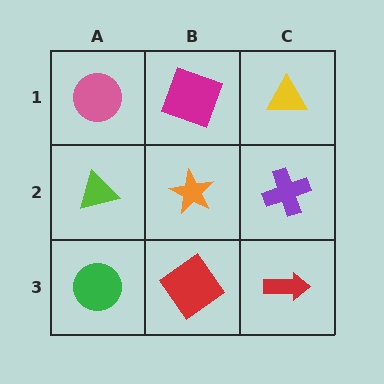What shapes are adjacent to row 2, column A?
A pink circle (row 1, column A), a green circle (row 3, column A), an orange star (row 2, column B).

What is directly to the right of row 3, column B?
A red arrow.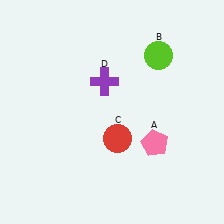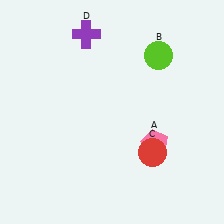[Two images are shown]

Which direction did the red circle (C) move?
The red circle (C) moved right.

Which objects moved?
The objects that moved are: the red circle (C), the purple cross (D).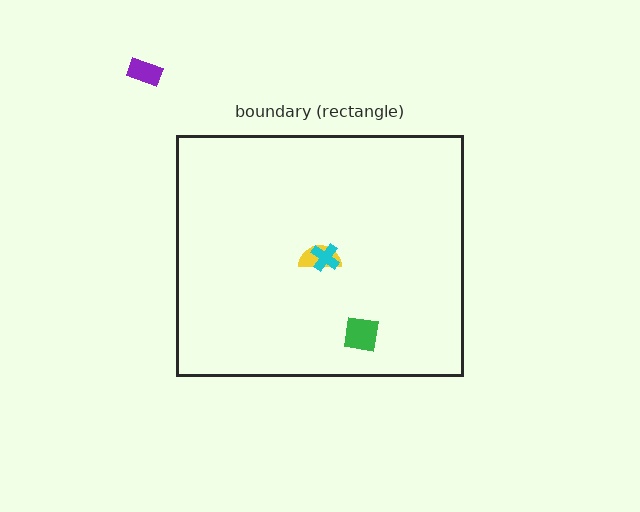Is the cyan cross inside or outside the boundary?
Inside.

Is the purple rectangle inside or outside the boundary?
Outside.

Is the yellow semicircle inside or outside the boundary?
Inside.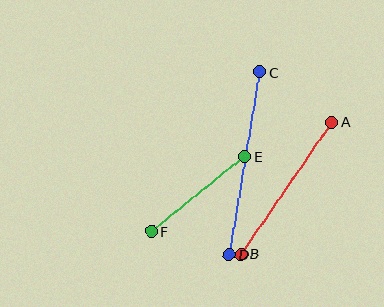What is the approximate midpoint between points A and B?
The midpoint is at approximately (286, 188) pixels.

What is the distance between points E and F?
The distance is approximately 119 pixels.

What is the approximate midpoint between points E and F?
The midpoint is at approximately (198, 194) pixels.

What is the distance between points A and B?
The distance is approximately 160 pixels.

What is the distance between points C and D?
The distance is approximately 185 pixels.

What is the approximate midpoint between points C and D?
The midpoint is at approximately (245, 163) pixels.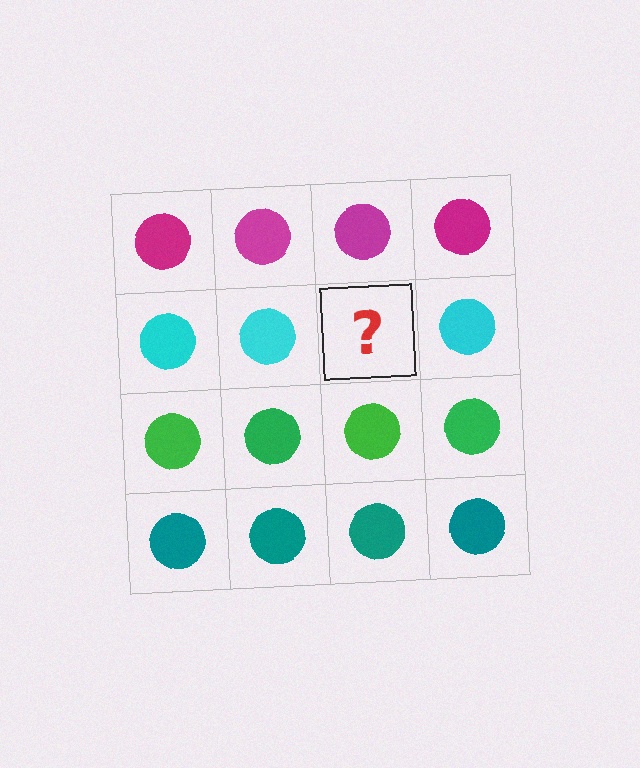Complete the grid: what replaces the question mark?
The question mark should be replaced with a cyan circle.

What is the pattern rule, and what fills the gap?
The rule is that each row has a consistent color. The gap should be filled with a cyan circle.